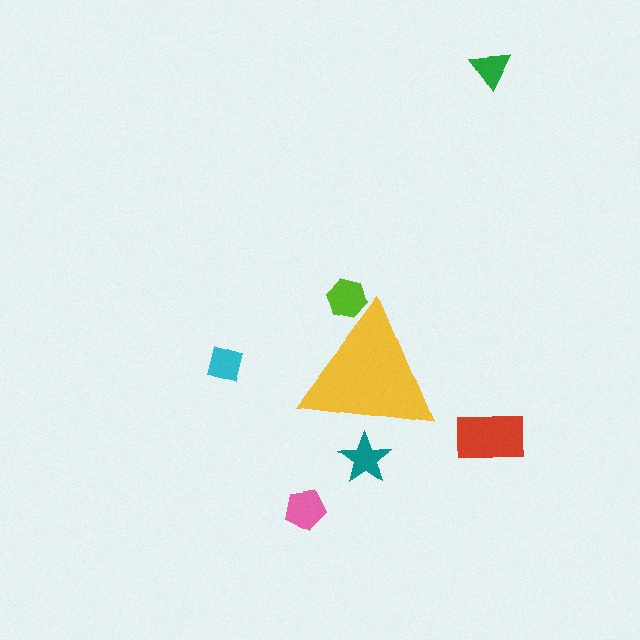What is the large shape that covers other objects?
A yellow triangle.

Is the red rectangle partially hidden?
No, the red rectangle is fully visible.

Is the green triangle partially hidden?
No, the green triangle is fully visible.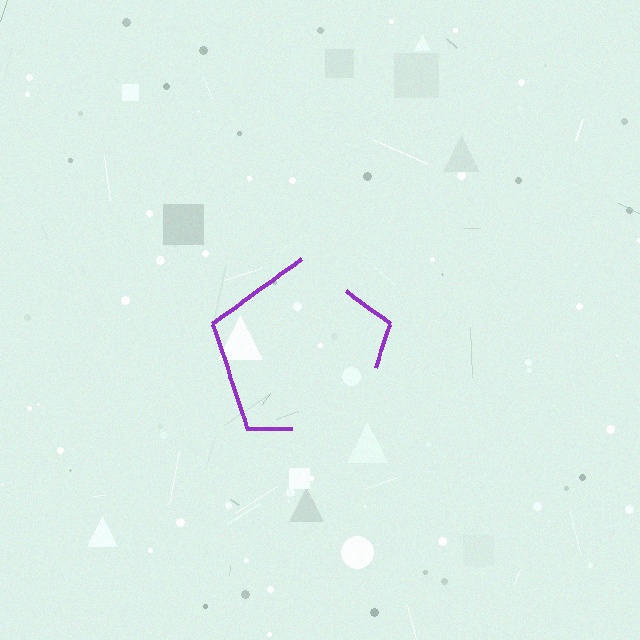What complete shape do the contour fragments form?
The contour fragments form a pentagon.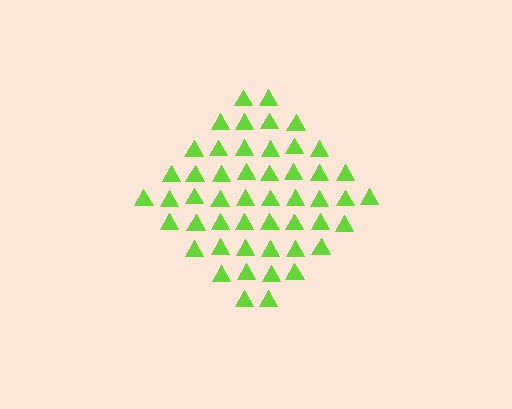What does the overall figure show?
The overall figure shows a diamond.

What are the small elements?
The small elements are triangles.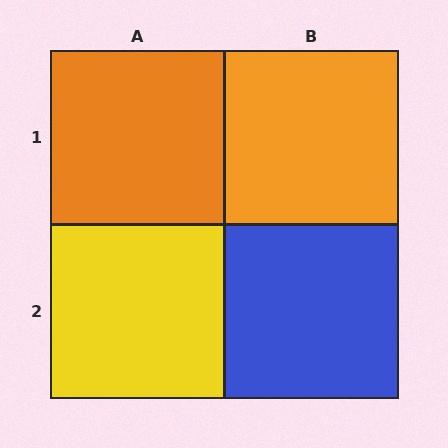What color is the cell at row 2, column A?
Yellow.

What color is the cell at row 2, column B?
Blue.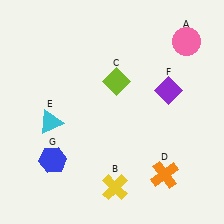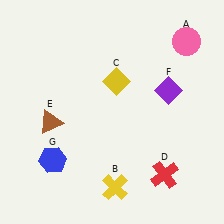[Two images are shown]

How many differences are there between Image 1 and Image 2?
There are 3 differences between the two images.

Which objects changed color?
C changed from lime to yellow. D changed from orange to red. E changed from cyan to brown.